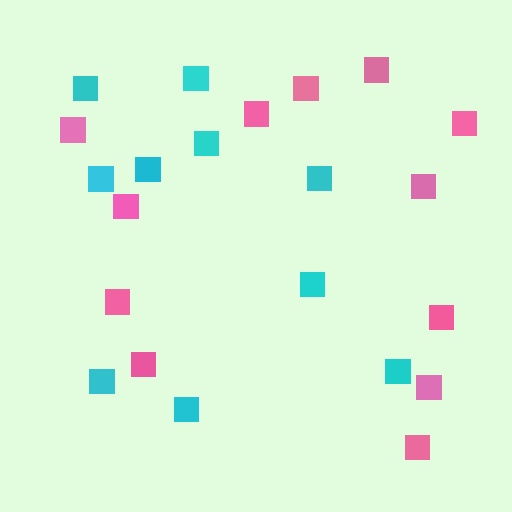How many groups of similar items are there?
There are 2 groups: one group of cyan squares (10) and one group of pink squares (12).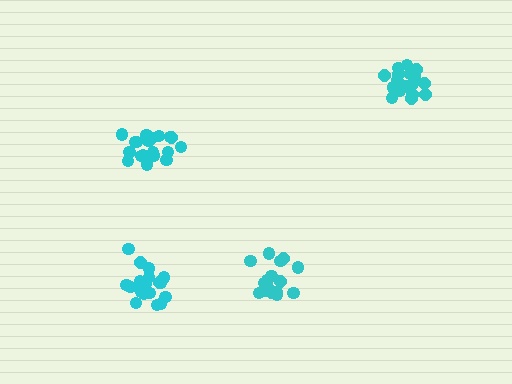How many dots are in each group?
Group 1: 19 dots, Group 2: 20 dots, Group 3: 19 dots, Group 4: 17 dots (75 total).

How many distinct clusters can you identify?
There are 4 distinct clusters.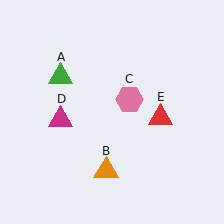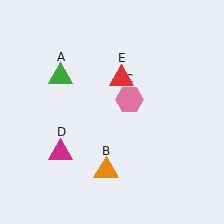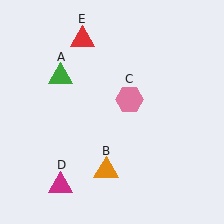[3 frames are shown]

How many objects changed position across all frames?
2 objects changed position: magenta triangle (object D), red triangle (object E).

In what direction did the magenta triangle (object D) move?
The magenta triangle (object D) moved down.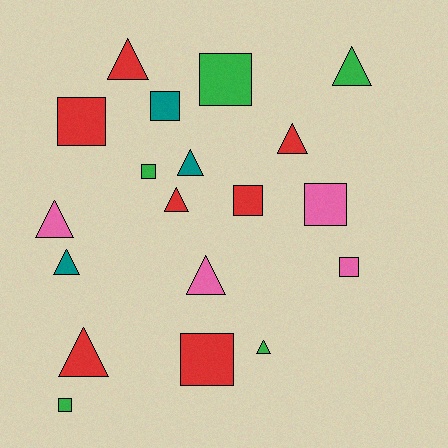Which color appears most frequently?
Red, with 7 objects.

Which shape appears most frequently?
Triangle, with 10 objects.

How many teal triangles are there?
There are 2 teal triangles.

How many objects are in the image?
There are 19 objects.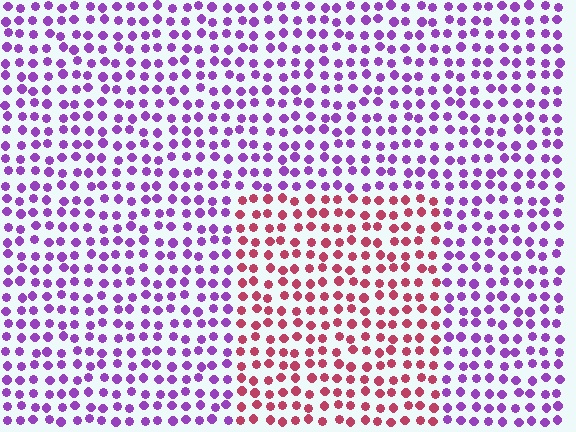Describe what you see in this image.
The image is filled with small purple elements in a uniform arrangement. A rectangle-shaped region is visible where the elements are tinted to a slightly different hue, forming a subtle color boundary.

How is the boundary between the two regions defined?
The boundary is defined purely by a slight shift in hue (about 60 degrees). Spacing, size, and orientation are identical on both sides.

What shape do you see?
I see a rectangle.